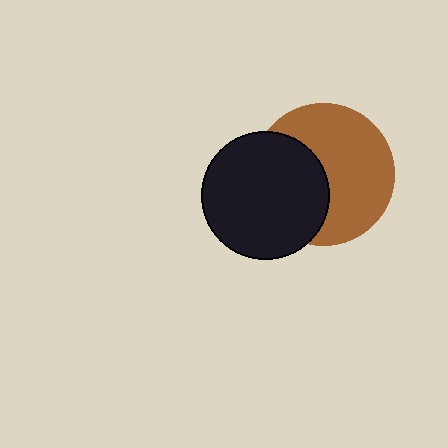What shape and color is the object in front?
The object in front is a black circle.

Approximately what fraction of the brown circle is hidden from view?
Roughly 40% of the brown circle is hidden behind the black circle.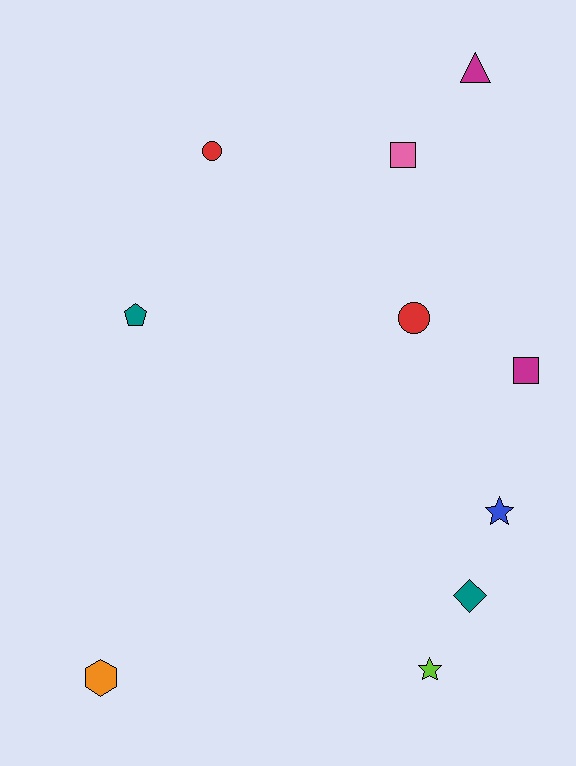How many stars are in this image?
There are 2 stars.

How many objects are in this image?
There are 10 objects.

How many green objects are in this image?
There are no green objects.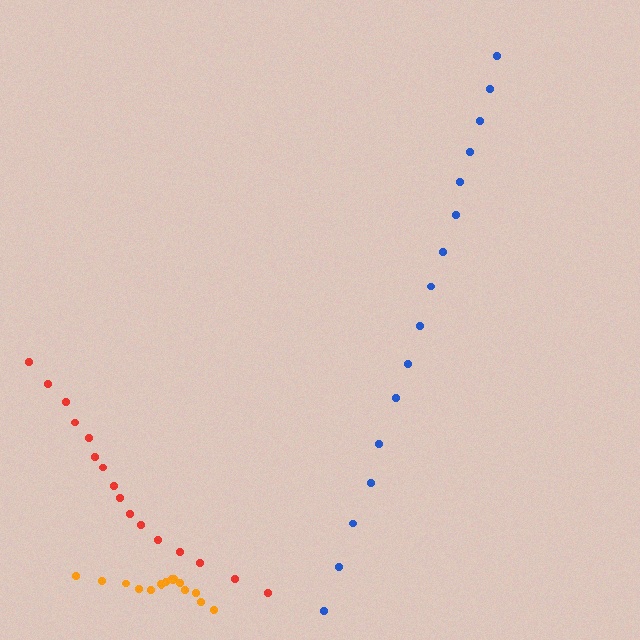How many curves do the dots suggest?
There are 3 distinct paths.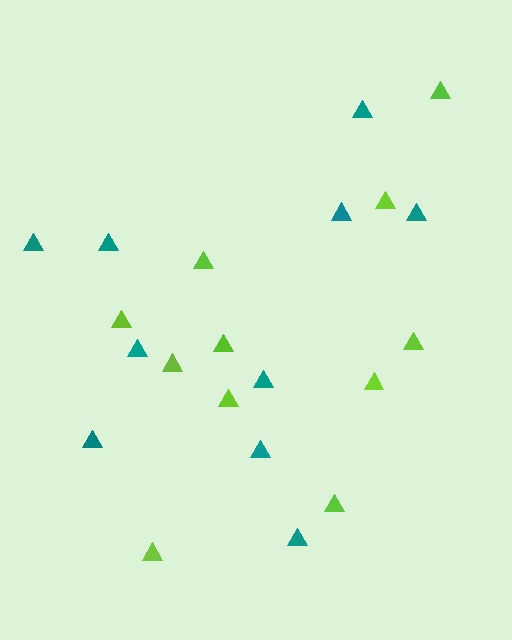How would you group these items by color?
There are 2 groups: one group of lime triangles (11) and one group of teal triangles (10).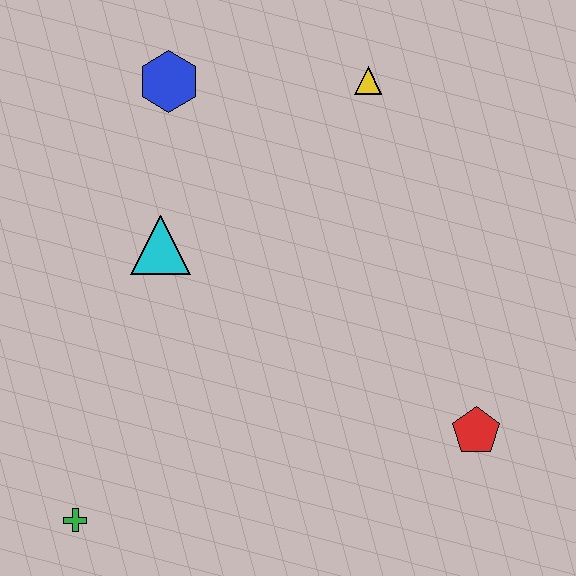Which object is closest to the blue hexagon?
The cyan triangle is closest to the blue hexagon.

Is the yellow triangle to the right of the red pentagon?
No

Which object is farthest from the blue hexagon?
The red pentagon is farthest from the blue hexagon.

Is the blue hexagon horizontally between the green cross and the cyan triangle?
No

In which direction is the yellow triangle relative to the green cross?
The yellow triangle is above the green cross.